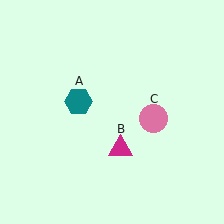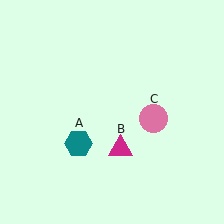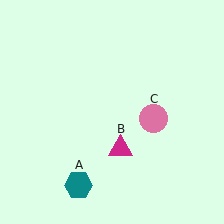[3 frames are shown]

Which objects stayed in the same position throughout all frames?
Magenta triangle (object B) and pink circle (object C) remained stationary.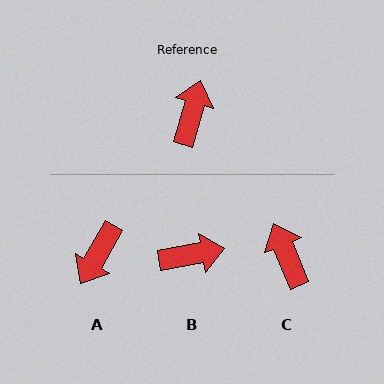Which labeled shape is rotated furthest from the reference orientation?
A, about 166 degrees away.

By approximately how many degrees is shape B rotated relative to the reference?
Approximately 65 degrees clockwise.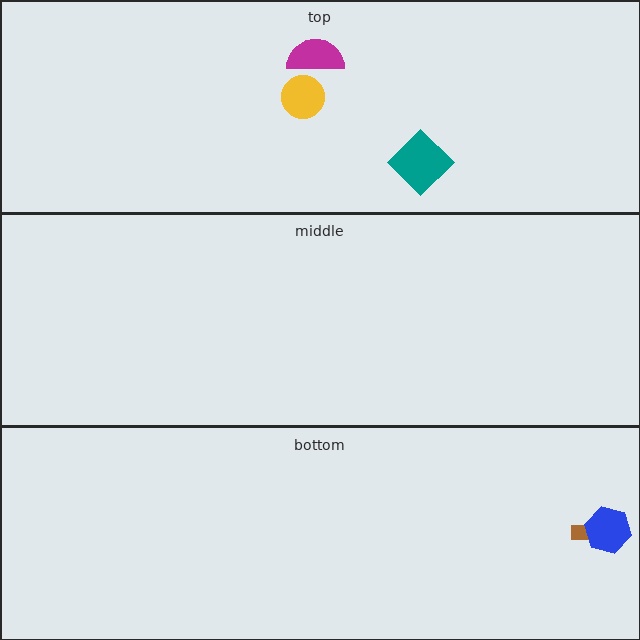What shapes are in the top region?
The magenta semicircle, the yellow circle, the teal diamond.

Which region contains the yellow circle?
The top region.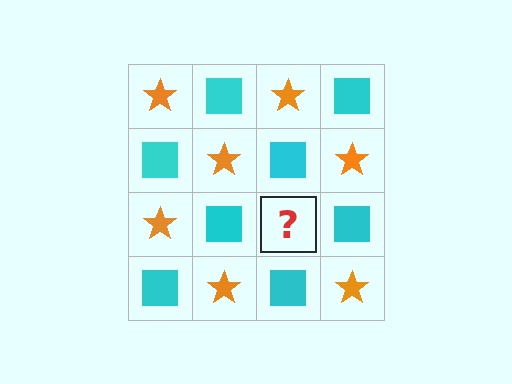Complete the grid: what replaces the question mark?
The question mark should be replaced with an orange star.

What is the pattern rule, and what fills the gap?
The rule is that it alternates orange star and cyan square in a checkerboard pattern. The gap should be filled with an orange star.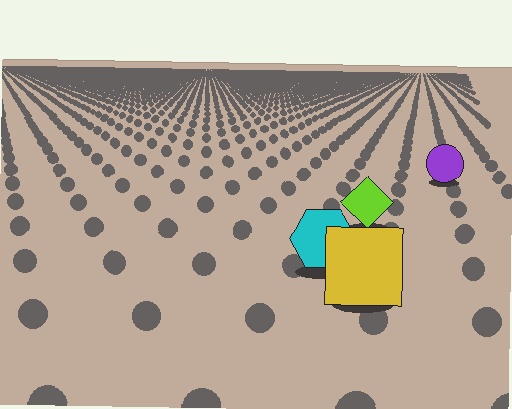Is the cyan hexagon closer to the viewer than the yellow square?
No. The yellow square is closer — you can tell from the texture gradient: the ground texture is coarser near it.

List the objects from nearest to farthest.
From nearest to farthest: the yellow square, the cyan hexagon, the lime diamond, the purple circle.